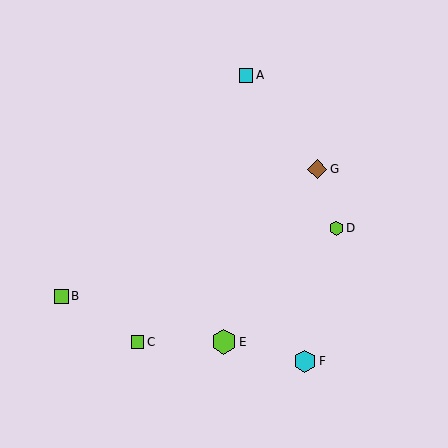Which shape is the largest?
The lime hexagon (labeled E) is the largest.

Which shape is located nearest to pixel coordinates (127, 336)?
The lime square (labeled C) at (138, 342) is nearest to that location.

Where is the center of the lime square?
The center of the lime square is at (138, 342).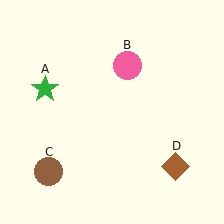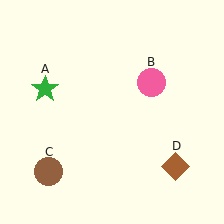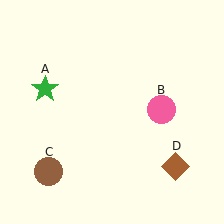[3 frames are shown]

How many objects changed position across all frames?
1 object changed position: pink circle (object B).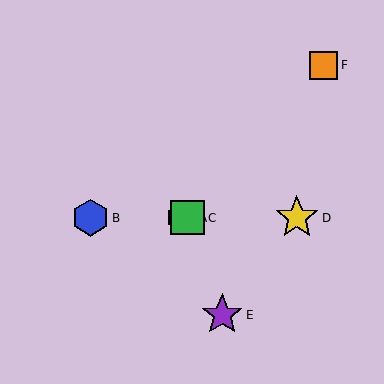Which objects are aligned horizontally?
Objects A, B, C, D are aligned horizontally.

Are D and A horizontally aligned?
Yes, both are at y≈218.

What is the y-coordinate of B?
Object B is at y≈218.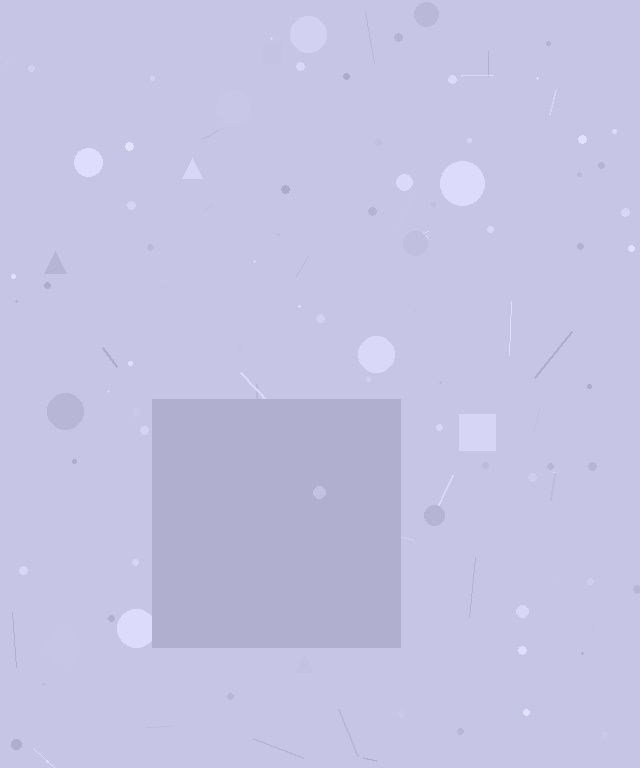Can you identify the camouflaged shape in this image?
The camouflaged shape is a square.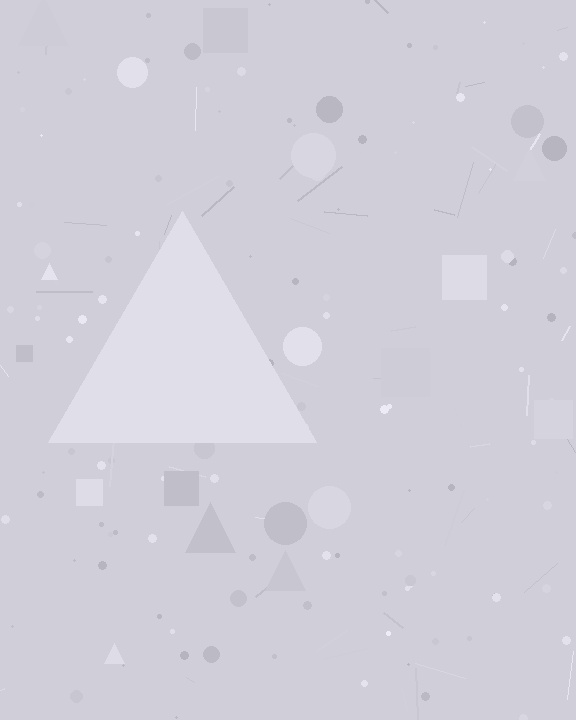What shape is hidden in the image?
A triangle is hidden in the image.